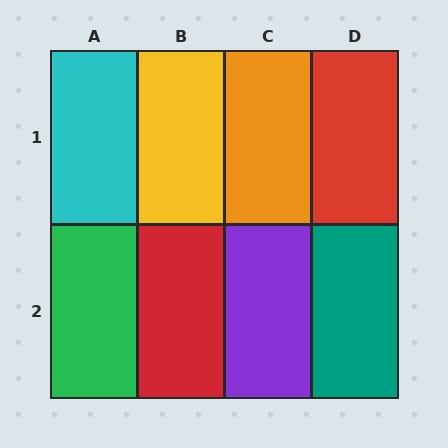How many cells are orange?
1 cell is orange.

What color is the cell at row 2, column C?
Purple.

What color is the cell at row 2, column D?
Teal.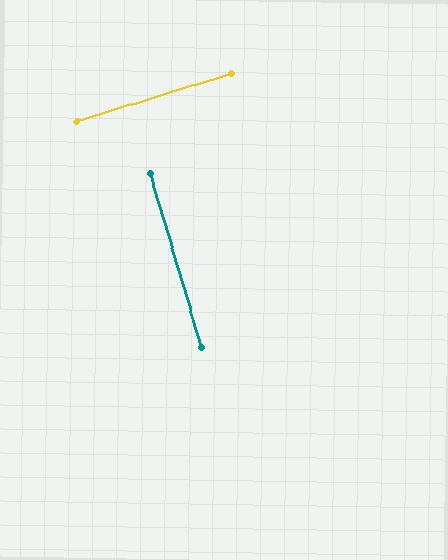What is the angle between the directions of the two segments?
Approximately 89 degrees.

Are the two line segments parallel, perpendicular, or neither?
Perpendicular — they meet at approximately 89°.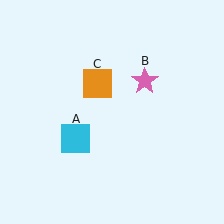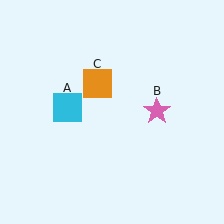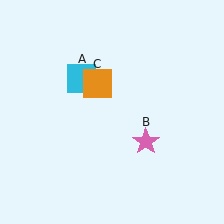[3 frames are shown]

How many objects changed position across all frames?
2 objects changed position: cyan square (object A), pink star (object B).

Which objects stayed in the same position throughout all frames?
Orange square (object C) remained stationary.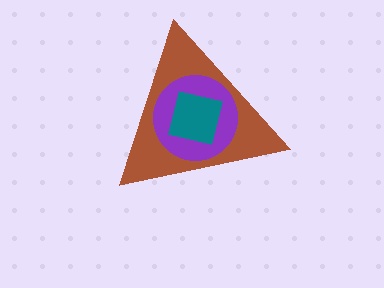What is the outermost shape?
The brown triangle.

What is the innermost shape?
The teal square.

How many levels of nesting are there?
3.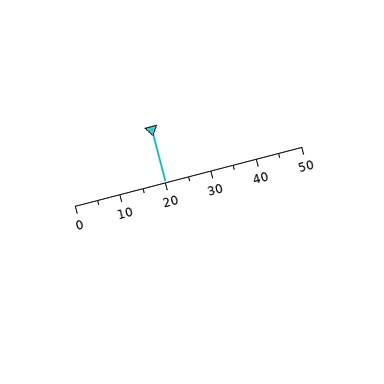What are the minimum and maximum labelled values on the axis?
The axis runs from 0 to 50.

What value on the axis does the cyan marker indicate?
The marker indicates approximately 20.